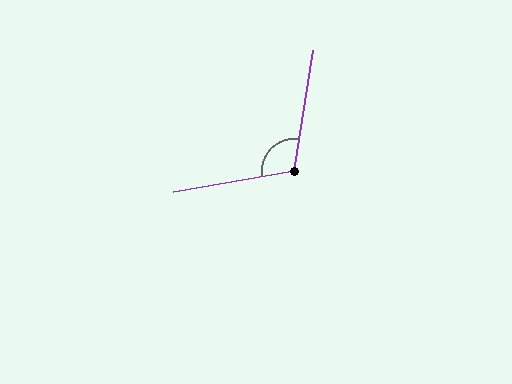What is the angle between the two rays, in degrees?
Approximately 109 degrees.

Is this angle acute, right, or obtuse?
It is obtuse.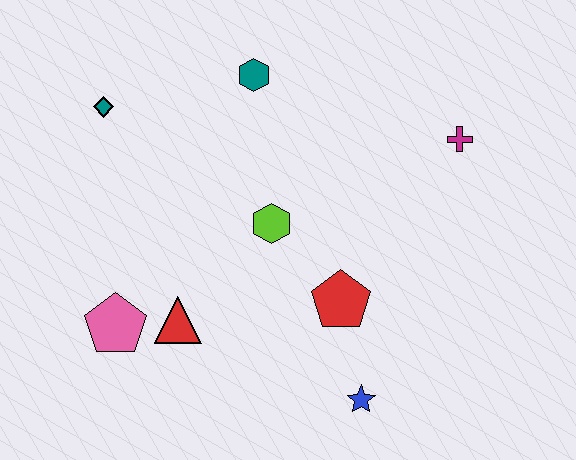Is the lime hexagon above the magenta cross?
No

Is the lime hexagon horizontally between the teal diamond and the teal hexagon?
No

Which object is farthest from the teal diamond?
The blue star is farthest from the teal diamond.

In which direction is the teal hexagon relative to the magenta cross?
The teal hexagon is to the left of the magenta cross.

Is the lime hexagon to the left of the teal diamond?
No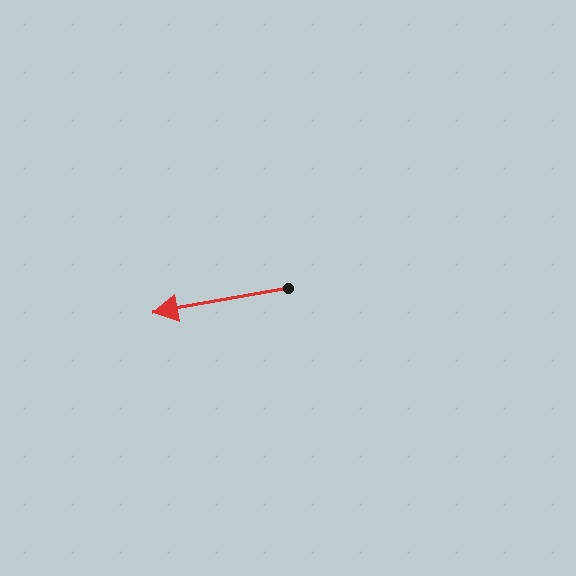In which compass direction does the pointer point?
West.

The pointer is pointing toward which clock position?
Roughly 9 o'clock.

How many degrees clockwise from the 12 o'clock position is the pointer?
Approximately 260 degrees.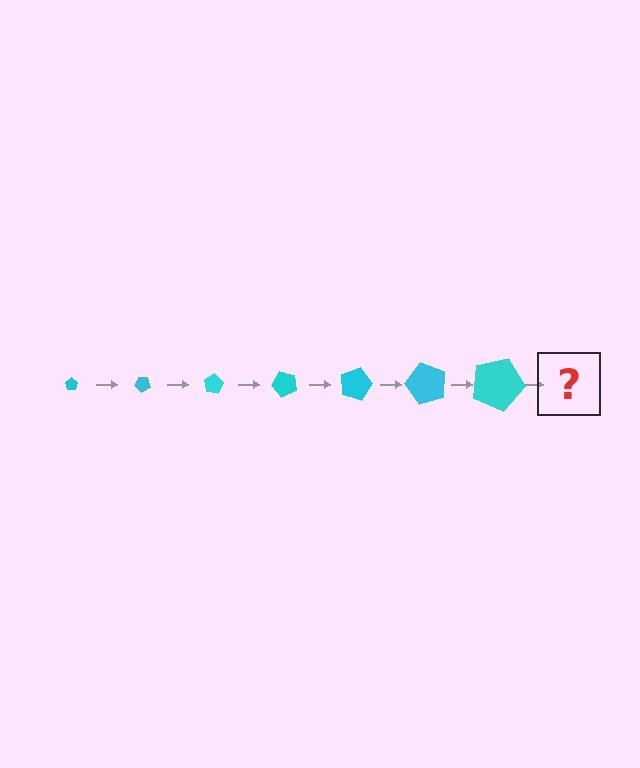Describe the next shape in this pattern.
It should be a pentagon, larger than the previous one and rotated 280 degrees from the start.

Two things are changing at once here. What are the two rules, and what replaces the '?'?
The two rules are that the pentagon grows larger each step and it rotates 40 degrees each step. The '?' should be a pentagon, larger than the previous one and rotated 280 degrees from the start.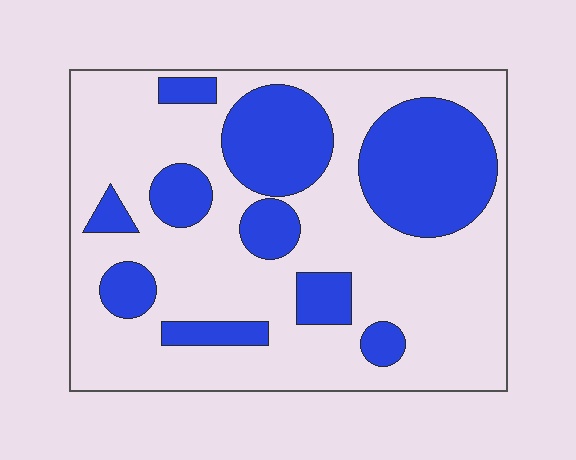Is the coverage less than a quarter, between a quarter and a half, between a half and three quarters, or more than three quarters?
Between a quarter and a half.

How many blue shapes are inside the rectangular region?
10.